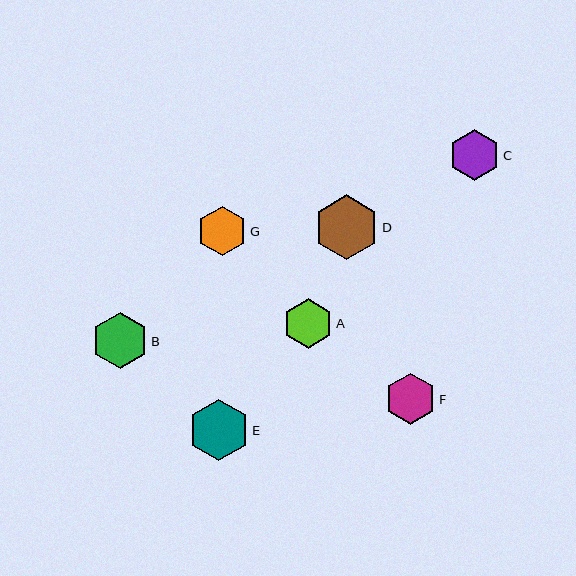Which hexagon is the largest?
Hexagon D is the largest with a size of approximately 65 pixels.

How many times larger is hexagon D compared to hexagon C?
Hexagon D is approximately 1.3 times the size of hexagon C.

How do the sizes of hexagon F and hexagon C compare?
Hexagon F and hexagon C are approximately the same size.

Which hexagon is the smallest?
Hexagon A is the smallest with a size of approximately 49 pixels.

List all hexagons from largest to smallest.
From largest to smallest: D, E, B, F, C, G, A.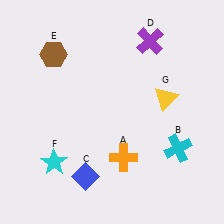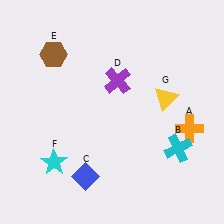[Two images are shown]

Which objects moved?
The objects that moved are: the orange cross (A), the purple cross (D).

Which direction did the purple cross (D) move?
The purple cross (D) moved down.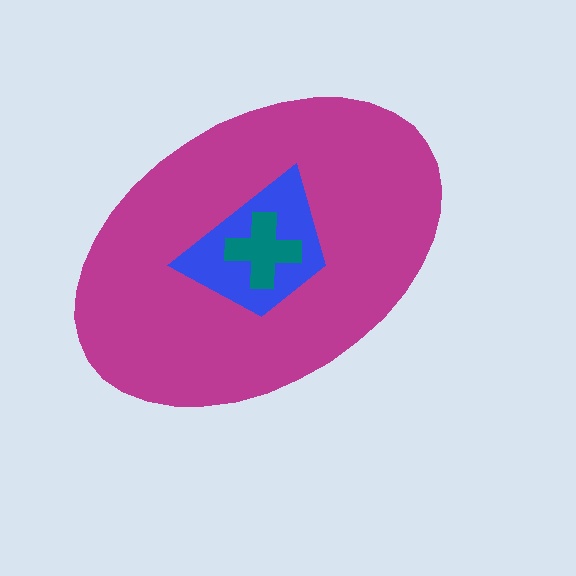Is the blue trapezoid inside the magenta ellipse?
Yes.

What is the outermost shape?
The magenta ellipse.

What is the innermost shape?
The teal cross.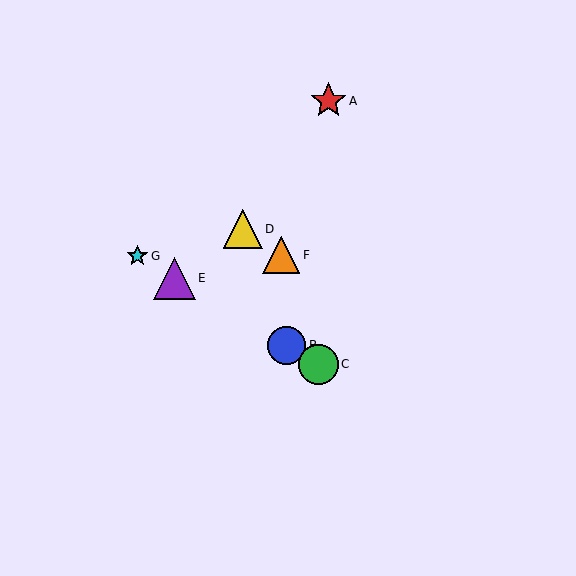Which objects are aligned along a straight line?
Objects B, C, E, G are aligned along a straight line.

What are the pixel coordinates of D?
Object D is at (243, 229).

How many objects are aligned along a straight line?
4 objects (B, C, E, G) are aligned along a straight line.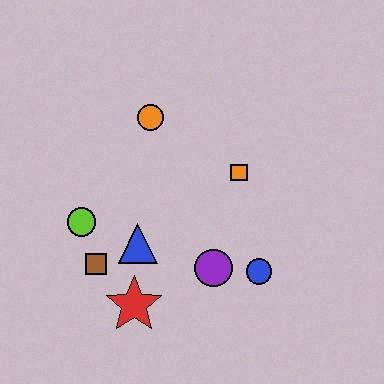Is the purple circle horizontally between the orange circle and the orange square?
Yes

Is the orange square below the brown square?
No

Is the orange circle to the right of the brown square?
Yes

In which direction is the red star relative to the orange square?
The red star is below the orange square.